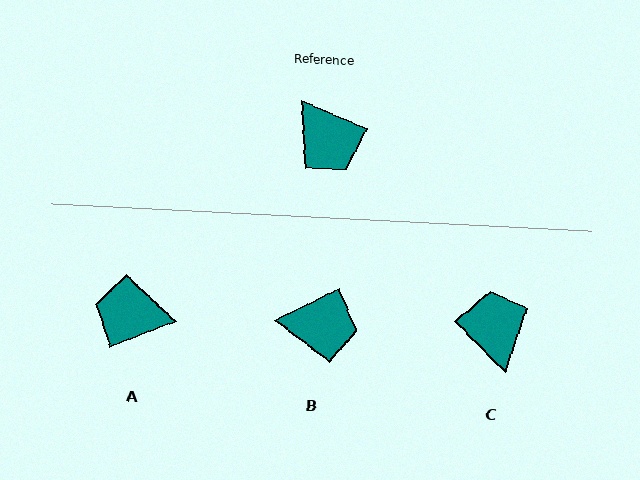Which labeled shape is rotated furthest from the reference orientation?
C, about 158 degrees away.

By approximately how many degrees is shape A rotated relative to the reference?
Approximately 135 degrees clockwise.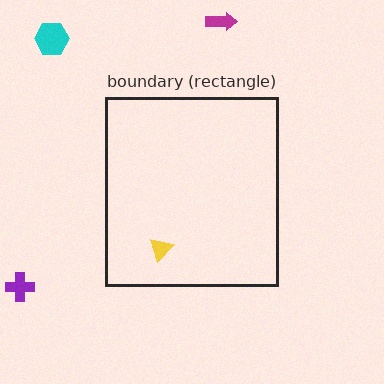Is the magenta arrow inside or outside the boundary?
Outside.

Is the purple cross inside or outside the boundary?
Outside.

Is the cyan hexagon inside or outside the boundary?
Outside.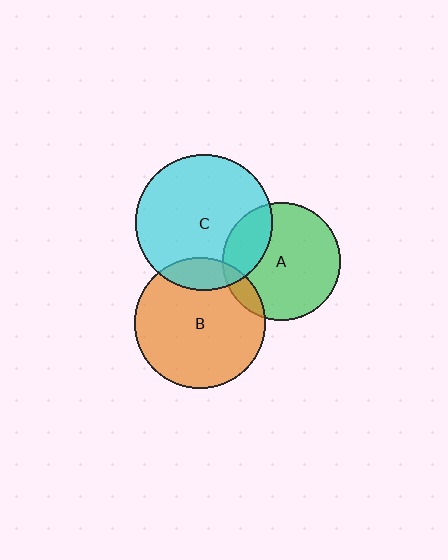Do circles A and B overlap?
Yes.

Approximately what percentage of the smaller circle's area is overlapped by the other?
Approximately 10%.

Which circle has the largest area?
Circle C (cyan).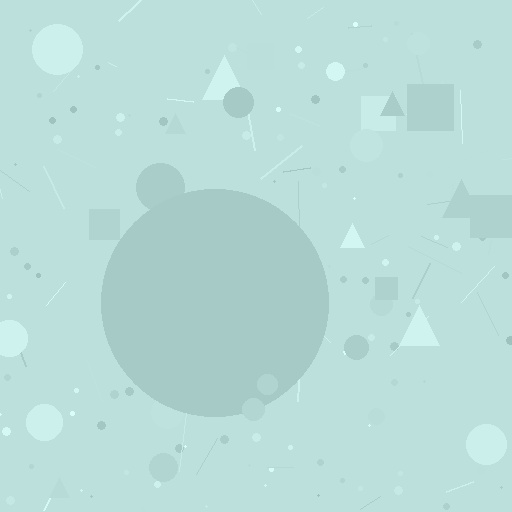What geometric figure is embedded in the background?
A circle is embedded in the background.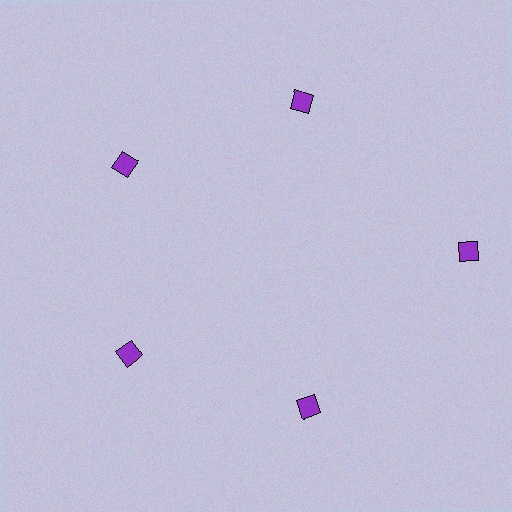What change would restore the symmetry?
The symmetry would be restored by moving it inward, back onto the ring so that all 5 diamonds sit at equal angles and equal distance from the center.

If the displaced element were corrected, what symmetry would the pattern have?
It would have 5-fold rotational symmetry — the pattern would map onto itself every 72 degrees.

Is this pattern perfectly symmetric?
No. The 5 purple diamonds are arranged in a ring, but one element near the 3 o'clock position is pushed outward from the center, breaking the 5-fold rotational symmetry.